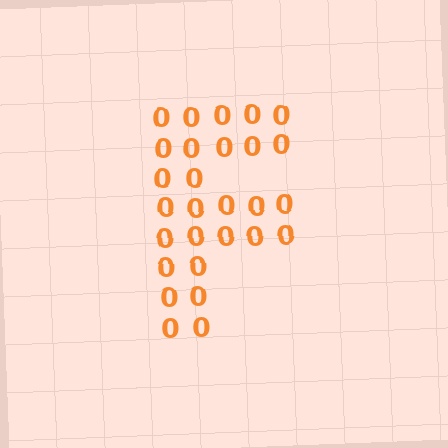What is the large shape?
The large shape is the letter F.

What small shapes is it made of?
It is made of small digit 0's.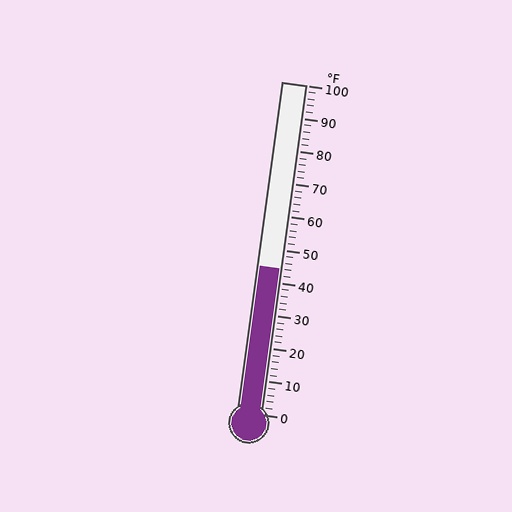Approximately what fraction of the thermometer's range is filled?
The thermometer is filled to approximately 45% of its range.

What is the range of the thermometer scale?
The thermometer scale ranges from 0°F to 100°F.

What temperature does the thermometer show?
The thermometer shows approximately 44°F.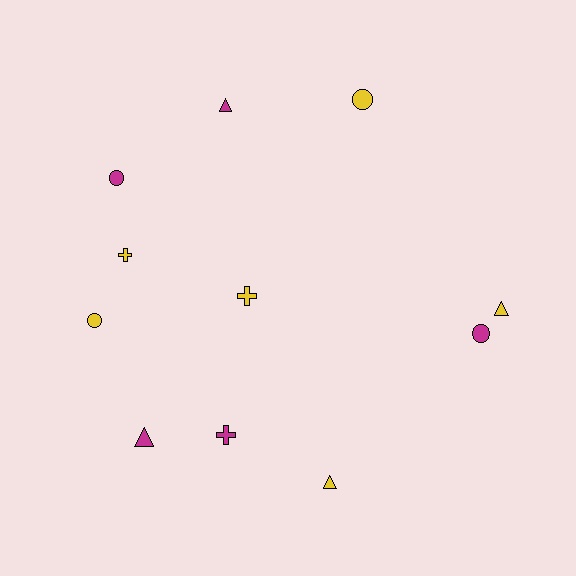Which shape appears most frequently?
Circle, with 4 objects.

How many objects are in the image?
There are 11 objects.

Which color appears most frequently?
Yellow, with 6 objects.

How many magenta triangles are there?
There are 2 magenta triangles.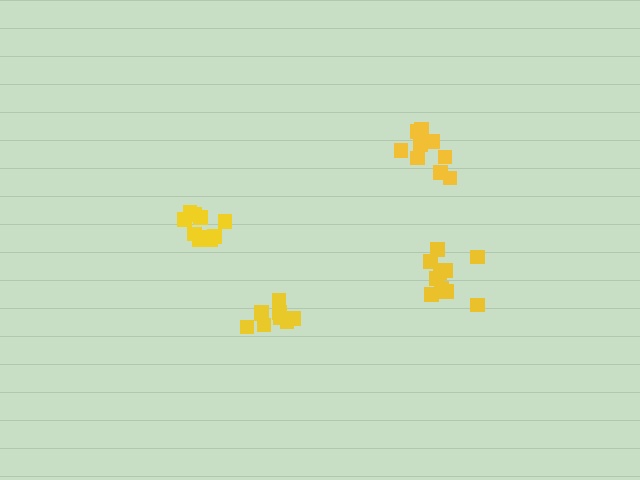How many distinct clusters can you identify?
There are 4 distinct clusters.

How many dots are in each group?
Group 1: 10 dots, Group 2: 10 dots, Group 3: 10 dots, Group 4: 9 dots (39 total).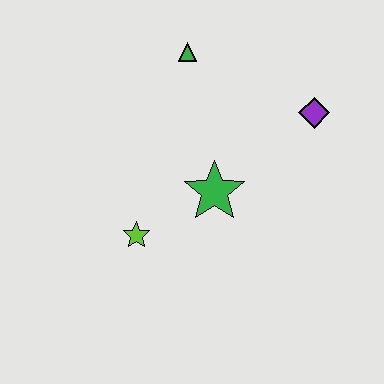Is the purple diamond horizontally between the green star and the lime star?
No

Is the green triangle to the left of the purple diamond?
Yes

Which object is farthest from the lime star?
The purple diamond is farthest from the lime star.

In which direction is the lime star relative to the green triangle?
The lime star is below the green triangle.